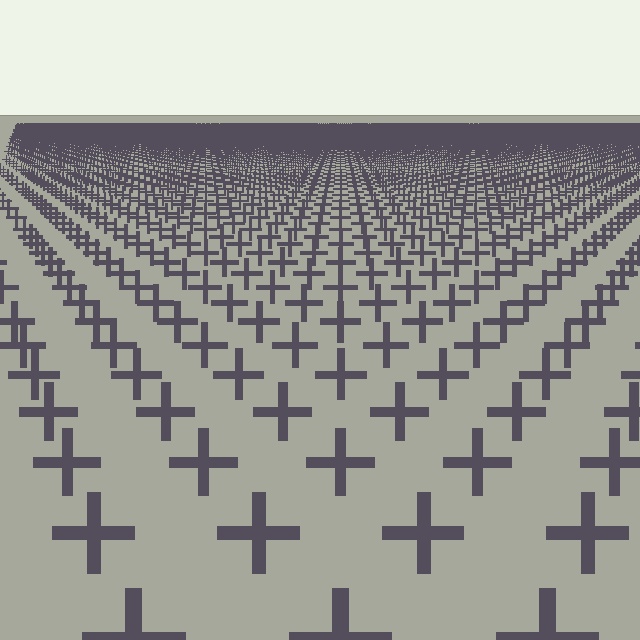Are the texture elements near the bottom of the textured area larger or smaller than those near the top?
Larger. Near the bottom, elements are closer to the viewer and appear at a bigger on-screen size.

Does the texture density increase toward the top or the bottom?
Density increases toward the top.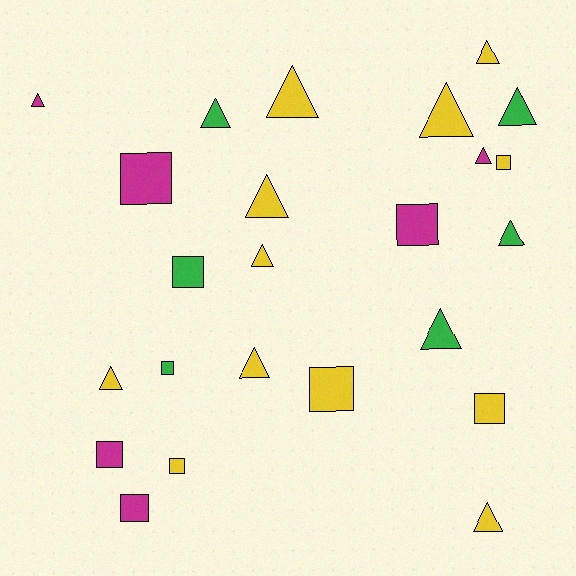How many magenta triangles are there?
There are 2 magenta triangles.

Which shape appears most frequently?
Triangle, with 14 objects.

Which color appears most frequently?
Yellow, with 12 objects.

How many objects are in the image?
There are 24 objects.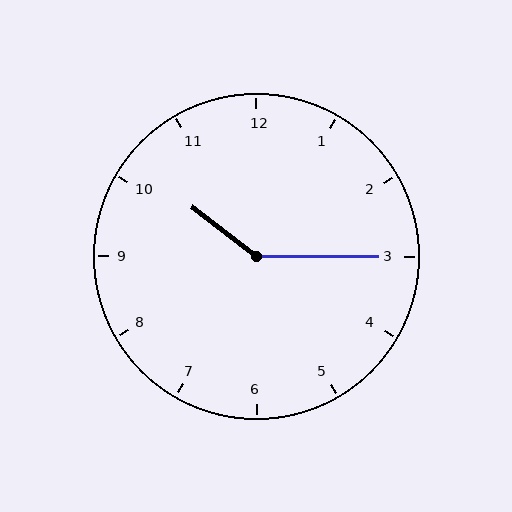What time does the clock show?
10:15.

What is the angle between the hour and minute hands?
Approximately 142 degrees.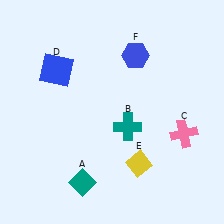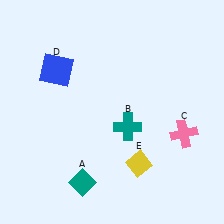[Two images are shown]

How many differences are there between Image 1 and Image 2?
There is 1 difference between the two images.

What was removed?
The blue hexagon (F) was removed in Image 2.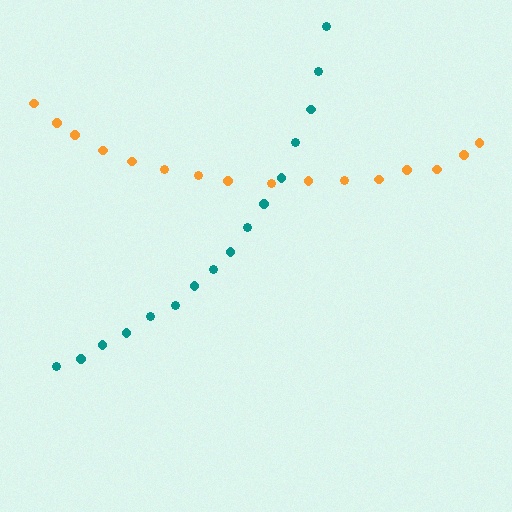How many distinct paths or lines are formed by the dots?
There are 2 distinct paths.